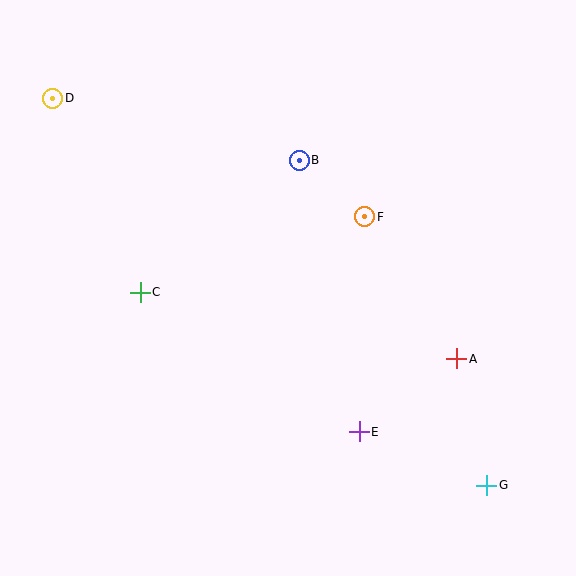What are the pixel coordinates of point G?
Point G is at (487, 485).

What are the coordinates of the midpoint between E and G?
The midpoint between E and G is at (423, 459).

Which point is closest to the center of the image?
Point F at (365, 217) is closest to the center.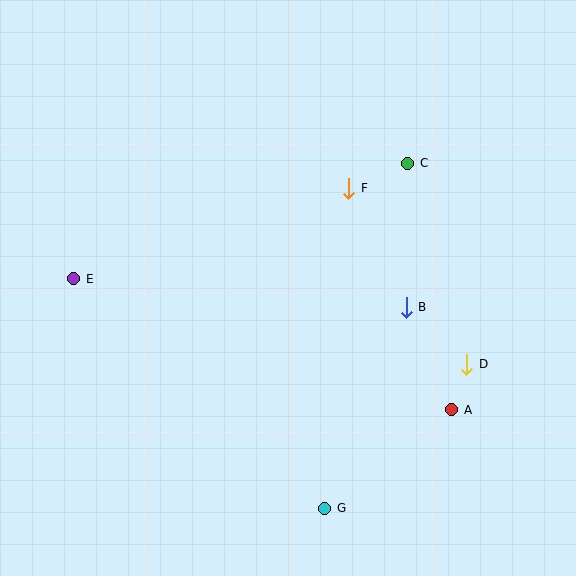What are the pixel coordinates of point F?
Point F is at (349, 188).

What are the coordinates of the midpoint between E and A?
The midpoint between E and A is at (263, 344).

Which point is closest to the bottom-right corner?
Point A is closest to the bottom-right corner.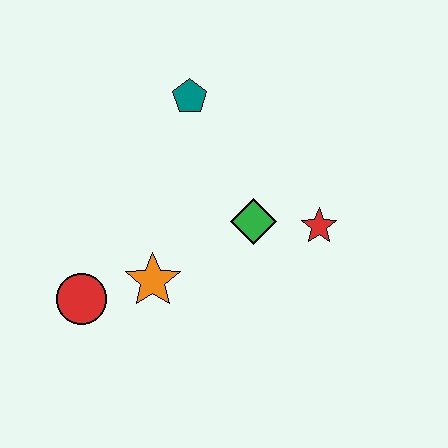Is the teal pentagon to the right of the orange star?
Yes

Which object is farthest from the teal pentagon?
The red circle is farthest from the teal pentagon.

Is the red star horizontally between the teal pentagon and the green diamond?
No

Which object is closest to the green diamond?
The red star is closest to the green diamond.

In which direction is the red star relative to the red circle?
The red star is to the right of the red circle.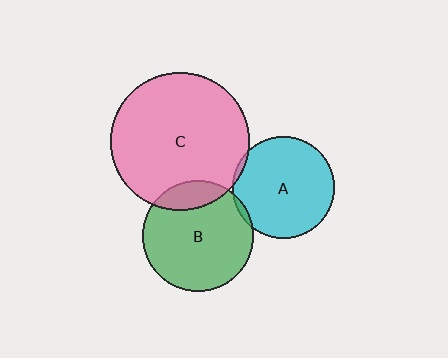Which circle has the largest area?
Circle C (pink).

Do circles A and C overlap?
Yes.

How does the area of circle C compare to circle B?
Approximately 1.6 times.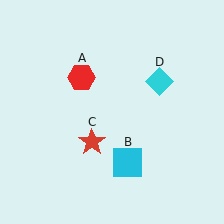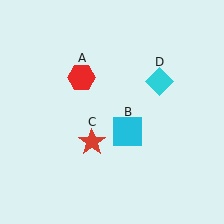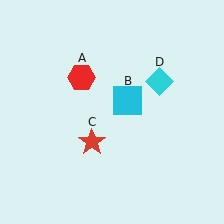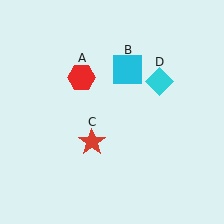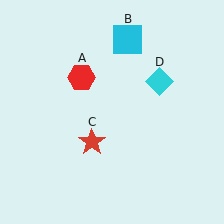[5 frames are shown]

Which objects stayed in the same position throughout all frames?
Red hexagon (object A) and red star (object C) and cyan diamond (object D) remained stationary.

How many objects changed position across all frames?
1 object changed position: cyan square (object B).